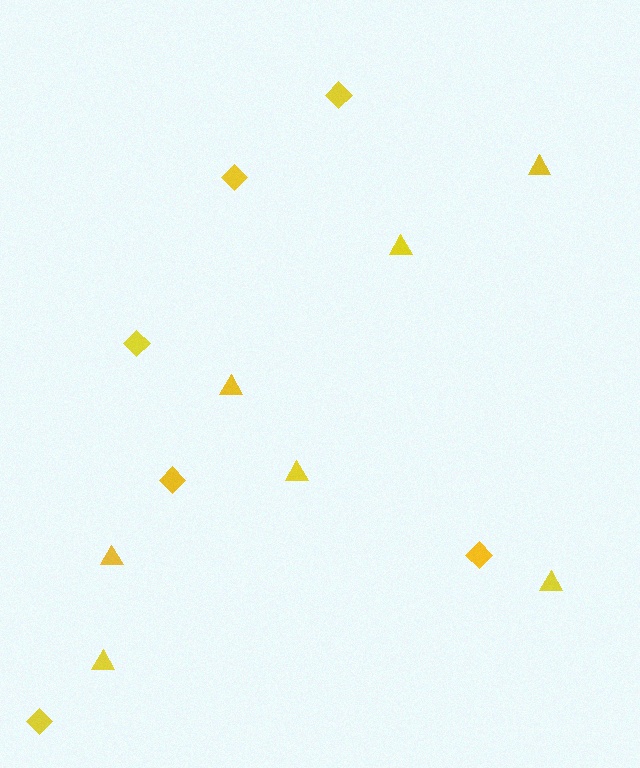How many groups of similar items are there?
There are 2 groups: one group of diamonds (6) and one group of triangles (7).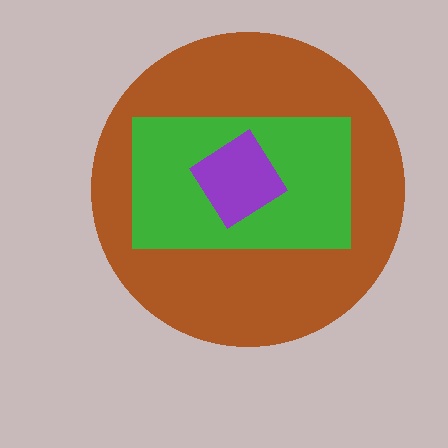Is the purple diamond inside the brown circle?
Yes.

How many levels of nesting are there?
3.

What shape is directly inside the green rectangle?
The purple diamond.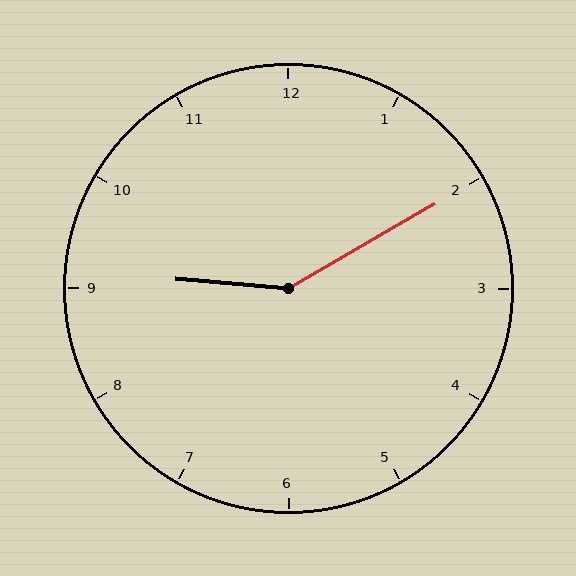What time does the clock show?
9:10.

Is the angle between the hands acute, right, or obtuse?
It is obtuse.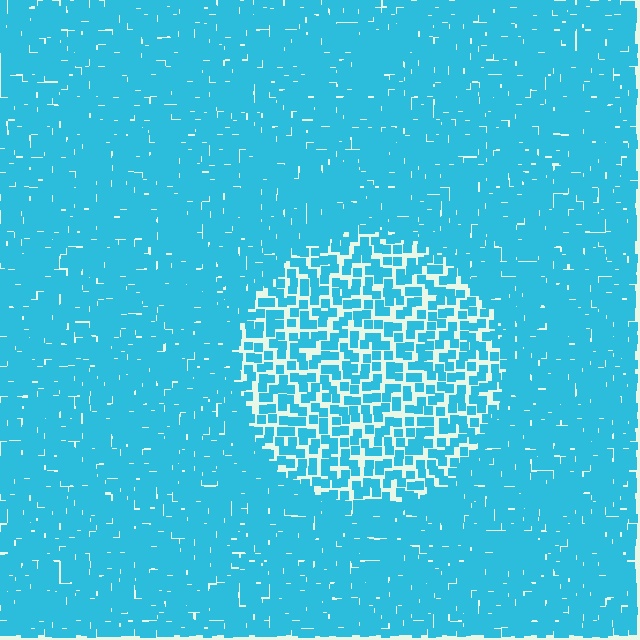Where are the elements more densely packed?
The elements are more densely packed outside the circle boundary.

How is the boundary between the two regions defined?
The boundary is defined by a change in element density (approximately 2.0x ratio). All elements are the same color, size, and shape.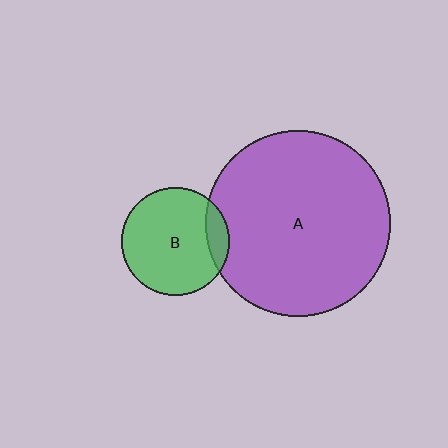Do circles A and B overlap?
Yes.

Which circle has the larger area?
Circle A (purple).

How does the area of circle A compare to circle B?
Approximately 2.9 times.